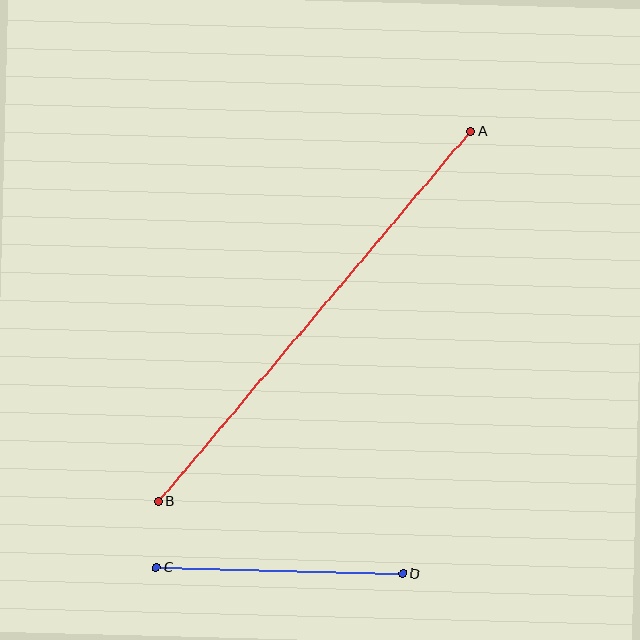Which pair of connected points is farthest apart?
Points A and B are farthest apart.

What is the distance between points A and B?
The distance is approximately 484 pixels.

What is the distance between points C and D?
The distance is approximately 247 pixels.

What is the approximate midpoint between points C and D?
The midpoint is at approximately (279, 570) pixels.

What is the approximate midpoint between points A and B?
The midpoint is at approximately (315, 316) pixels.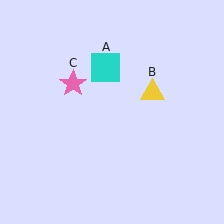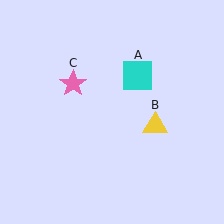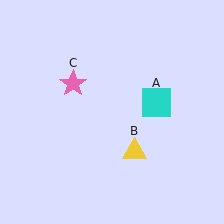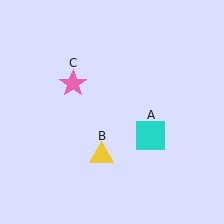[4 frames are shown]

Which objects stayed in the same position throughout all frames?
Pink star (object C) remained stationary.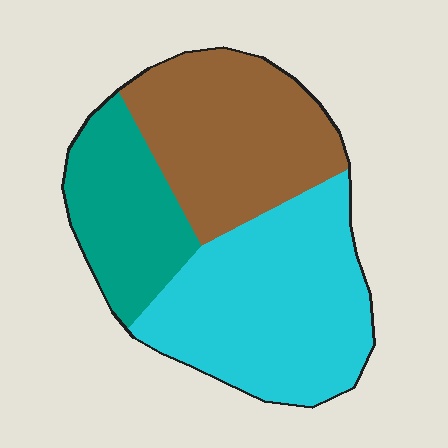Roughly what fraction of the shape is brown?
Brown takes up about one third (1/3) of the shape.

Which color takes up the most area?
Cyan, at roughly 45%.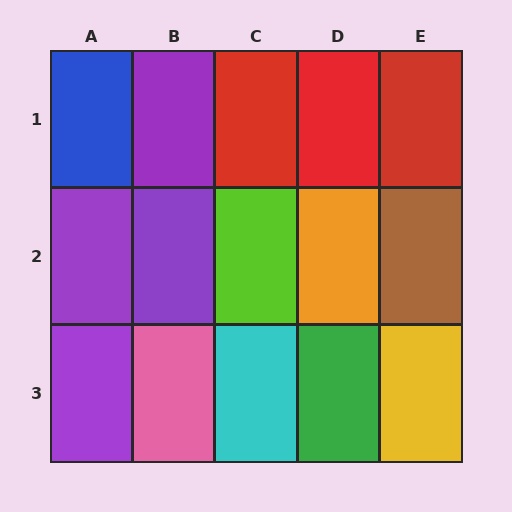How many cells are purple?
4 cells are purple.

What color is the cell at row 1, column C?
Red.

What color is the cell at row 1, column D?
Red.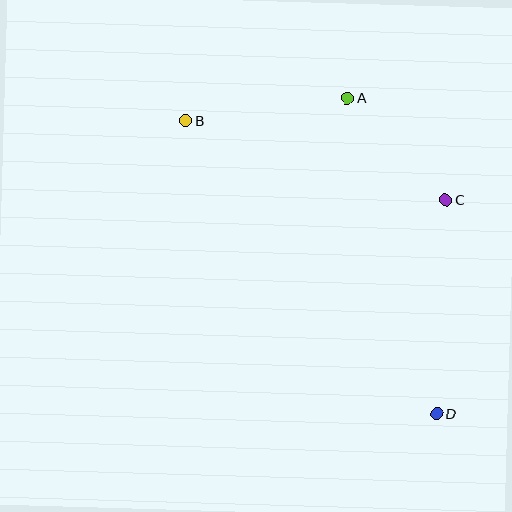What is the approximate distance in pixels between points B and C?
The distance between B and C is approximately 271 pixels.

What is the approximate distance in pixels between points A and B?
The distance between A and B is approximately 163 pixels.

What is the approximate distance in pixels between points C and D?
The distance between C and D is approximately 214 pixels.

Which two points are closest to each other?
Points A and C are closest to each other.